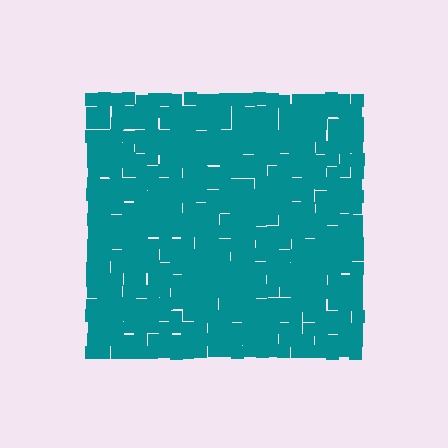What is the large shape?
The large shape is a square.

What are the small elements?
The small elements are squares.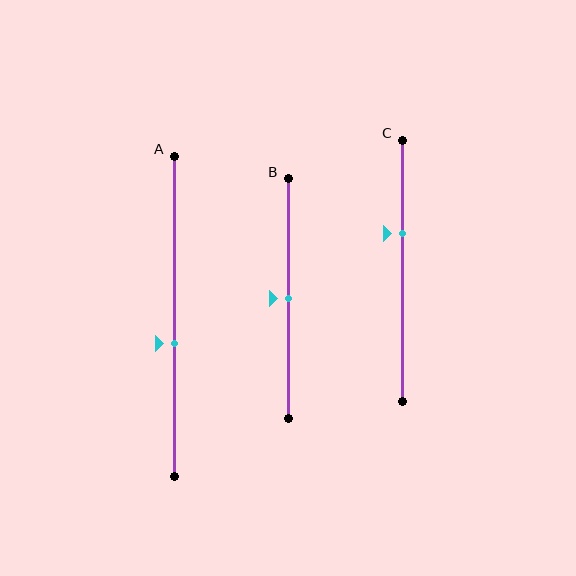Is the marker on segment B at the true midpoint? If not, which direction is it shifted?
Yes, the marker on segment B is at the true midpoint.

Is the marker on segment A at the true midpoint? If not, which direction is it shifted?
No, the marker on segment A is shifted downward by about 9% of the segment length.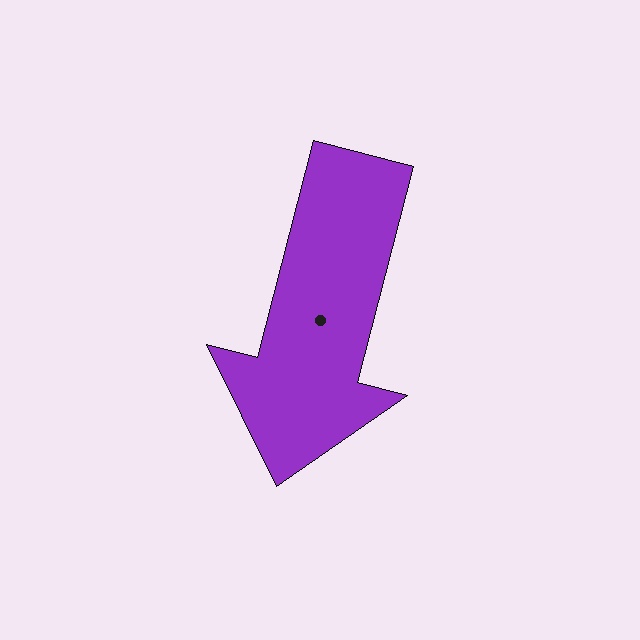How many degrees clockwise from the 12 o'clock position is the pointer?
Approximately 195 degrees.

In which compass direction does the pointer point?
South.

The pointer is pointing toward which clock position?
Roughly 6 o'clock.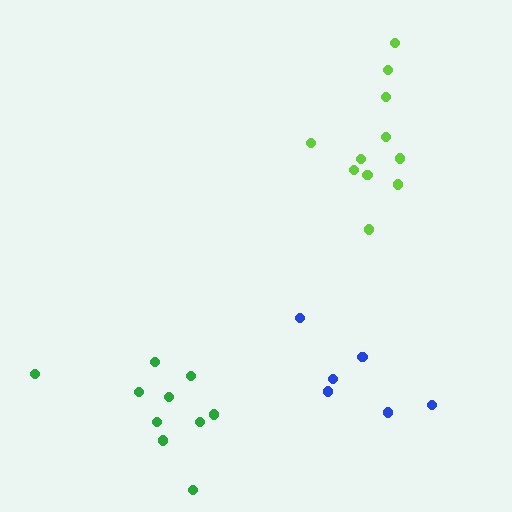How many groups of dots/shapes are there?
There are 3 groups.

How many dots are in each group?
Group 1: 6 dots, Group 2: 10 dots, Group 3: 11 dots (27 total).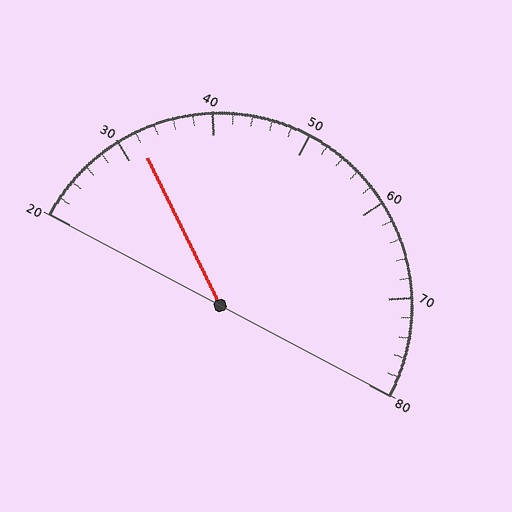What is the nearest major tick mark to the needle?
The nearest major tick mark is 30.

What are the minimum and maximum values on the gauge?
The gauge ranges from 20 to 80.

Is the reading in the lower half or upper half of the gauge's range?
The reading is in the lower half of the range (20 to 80).